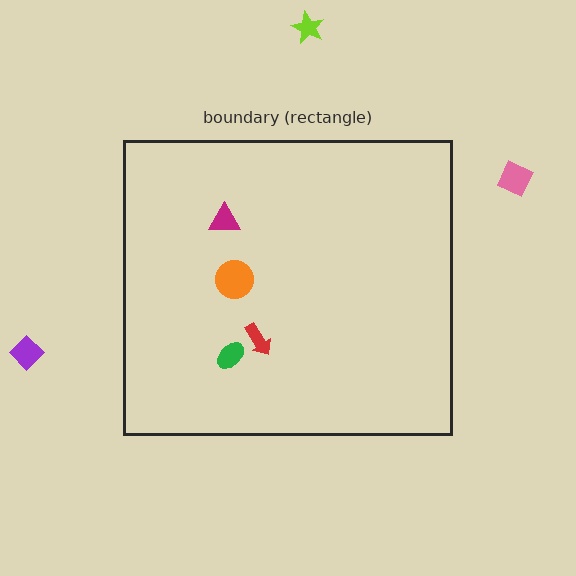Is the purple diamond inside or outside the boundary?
Outside.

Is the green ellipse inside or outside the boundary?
Inside.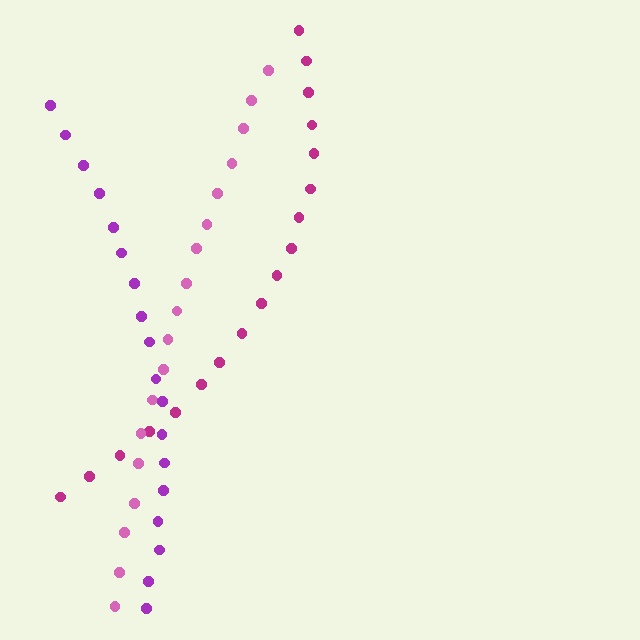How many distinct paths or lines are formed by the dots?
There are 3 distinct paths.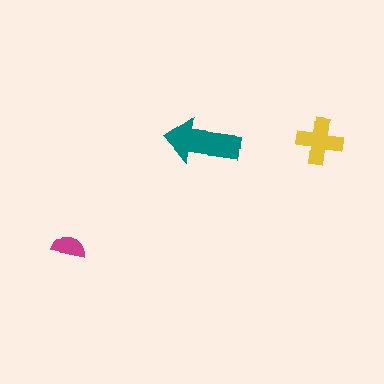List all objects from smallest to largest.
The magenta semicircle, the yellow cross, the teal arrow.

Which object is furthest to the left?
The magenta semicircle is leftmost.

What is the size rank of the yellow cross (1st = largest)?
2nd.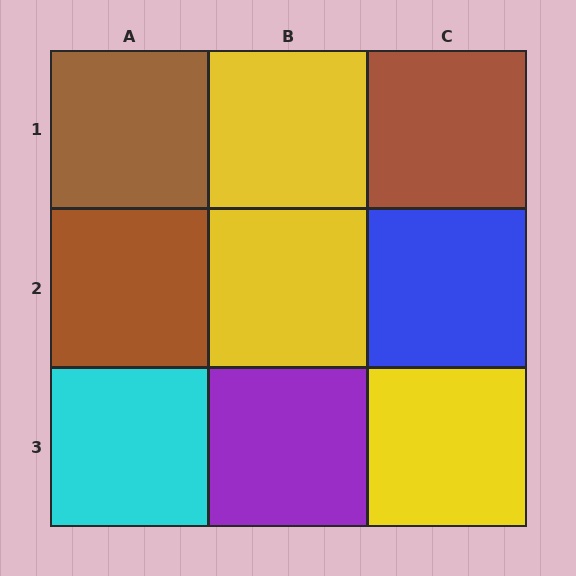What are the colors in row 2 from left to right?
Brown, yellow, blue.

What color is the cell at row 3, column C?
Yellow.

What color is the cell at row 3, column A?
Cyan.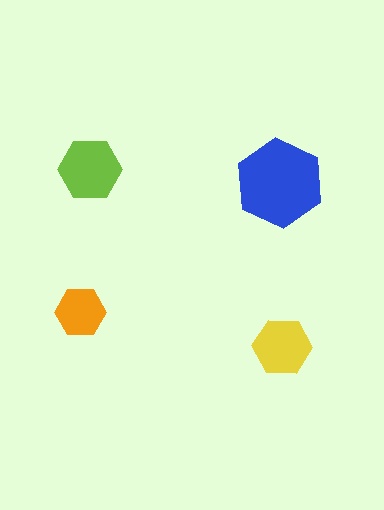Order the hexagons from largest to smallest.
the blue one, the lime one, the yellow one, the orange one.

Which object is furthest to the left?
The orange hexagon is leftmost.